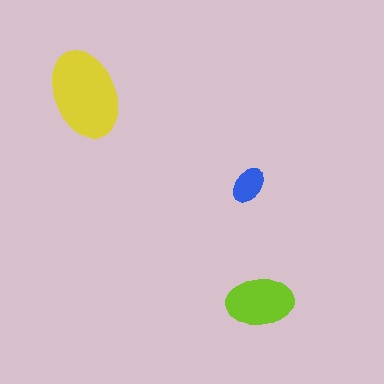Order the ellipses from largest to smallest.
the yellow one, the lime one, the blue one.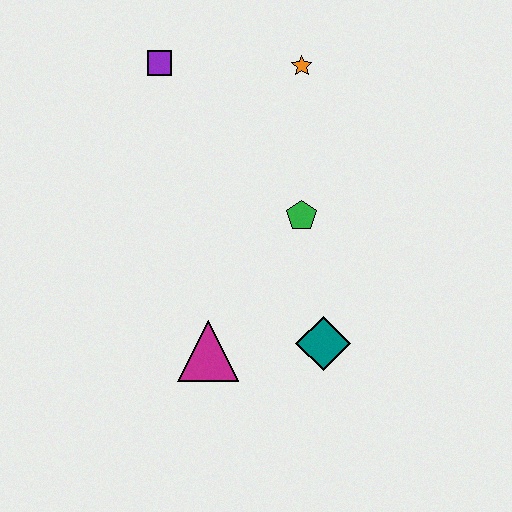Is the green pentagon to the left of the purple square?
No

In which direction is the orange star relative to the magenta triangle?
The orange star is above the magenta triangle.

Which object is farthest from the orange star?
The magenta triangle is farthest from the orange star.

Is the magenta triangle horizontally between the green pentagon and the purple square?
Yes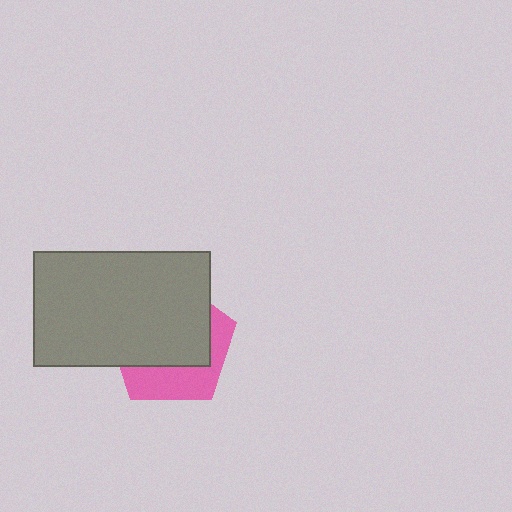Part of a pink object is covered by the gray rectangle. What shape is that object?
It is a pentagon.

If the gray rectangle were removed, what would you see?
You would see the complete pink pentagon.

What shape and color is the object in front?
The object in front is a gray rectangle.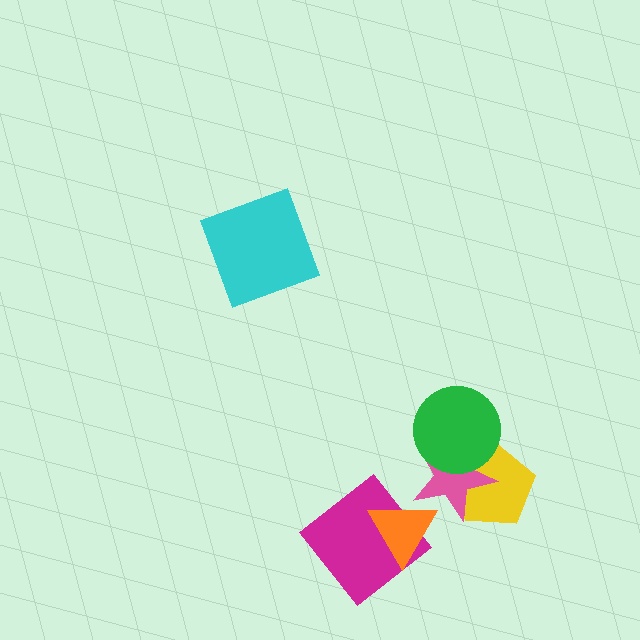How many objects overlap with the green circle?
2 objects overlap with the green circle.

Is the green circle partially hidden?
No, no other shape covers it.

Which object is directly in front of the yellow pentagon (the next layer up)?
The pink star is directly in front of the yellow pentagon.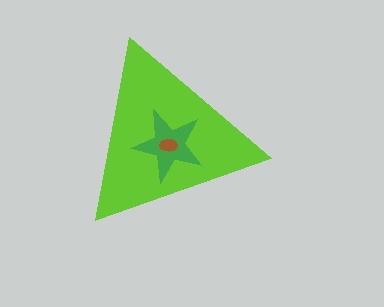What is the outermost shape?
The lime triangle.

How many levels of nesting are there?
3.